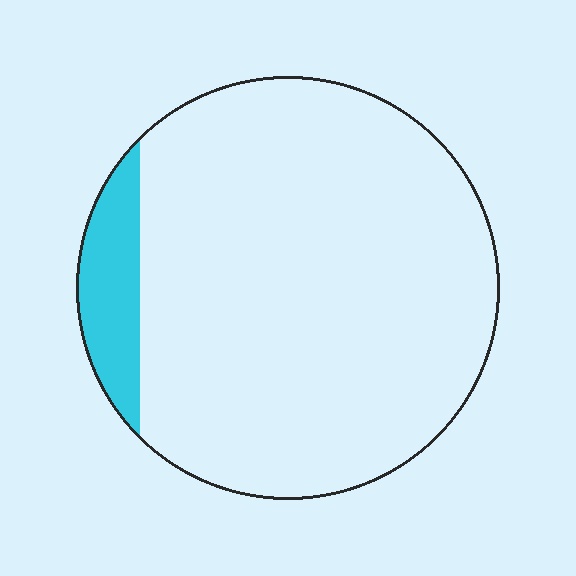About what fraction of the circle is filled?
About one tenth (1/10).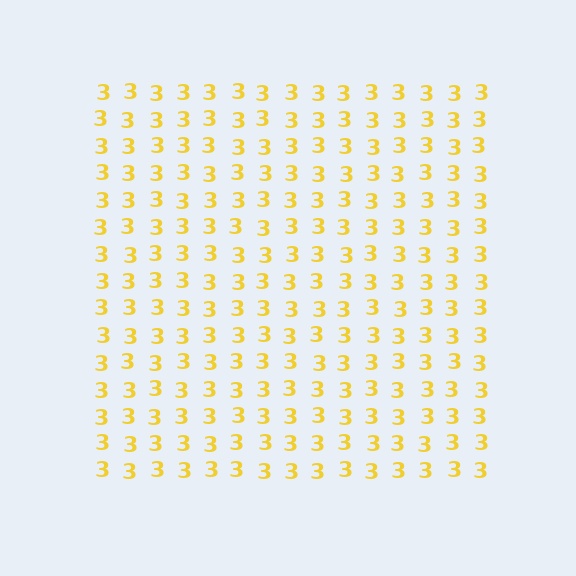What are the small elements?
The small elements are digit 3's.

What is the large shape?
The large shape is a square.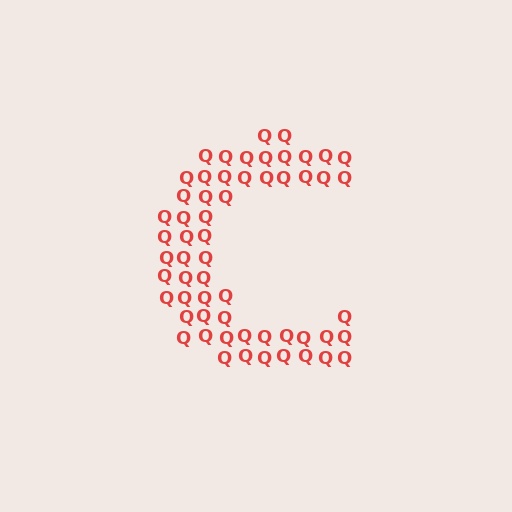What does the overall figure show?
The overall figure shows the letter C.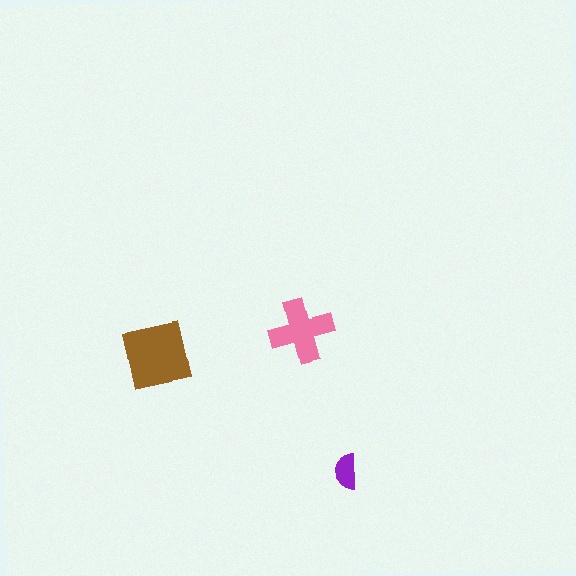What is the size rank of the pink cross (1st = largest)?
2nd.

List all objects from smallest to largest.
The purple semicircle, the pink cross, the brown square.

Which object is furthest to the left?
The brown square is leftmost.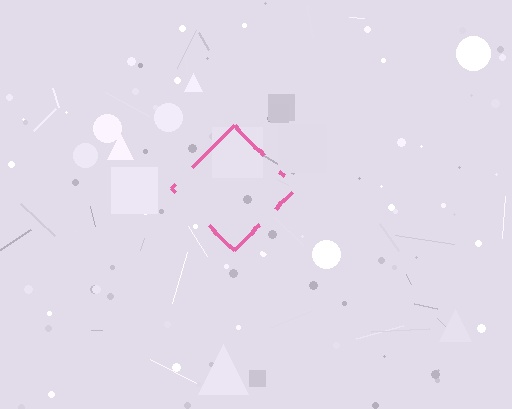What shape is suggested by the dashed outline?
The dashed outline suggests a diamond.